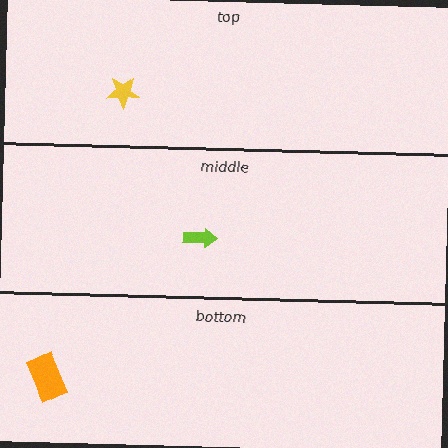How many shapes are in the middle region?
1.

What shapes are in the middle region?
The lime arrow.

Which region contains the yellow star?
The top region.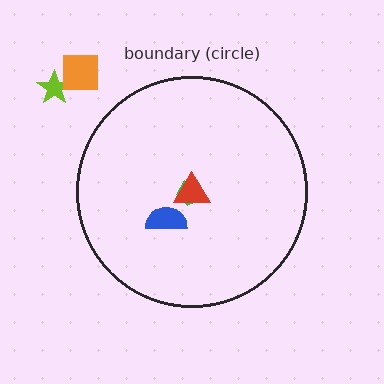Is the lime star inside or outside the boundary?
Outside.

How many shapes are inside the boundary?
3 inside, 2 outside.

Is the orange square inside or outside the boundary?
Outside.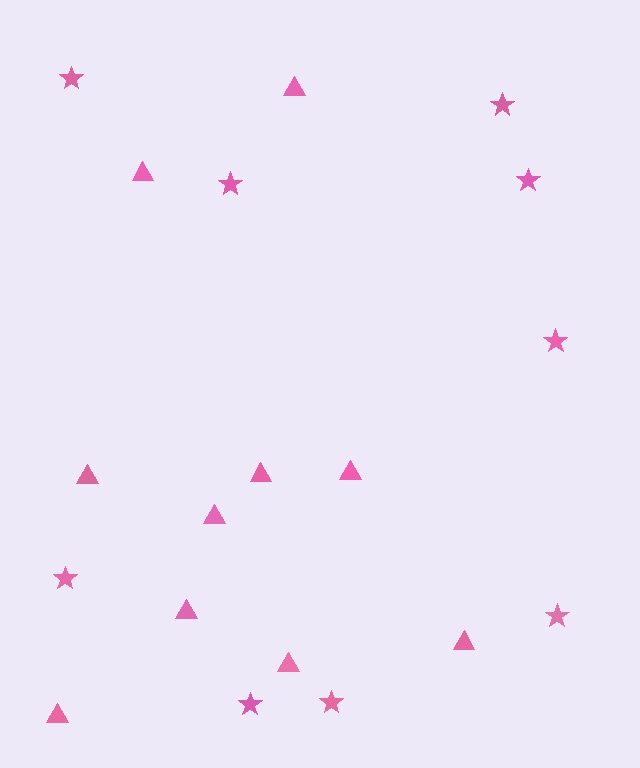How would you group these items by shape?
There are 2 groups: one group of triangles (10) and one group of stars (9).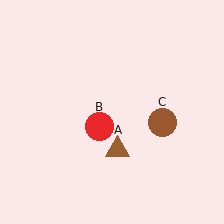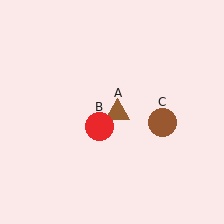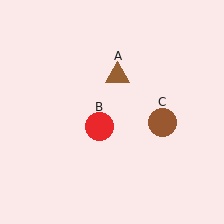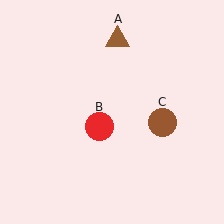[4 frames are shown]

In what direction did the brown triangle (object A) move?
The brown triangle (object A) moved up.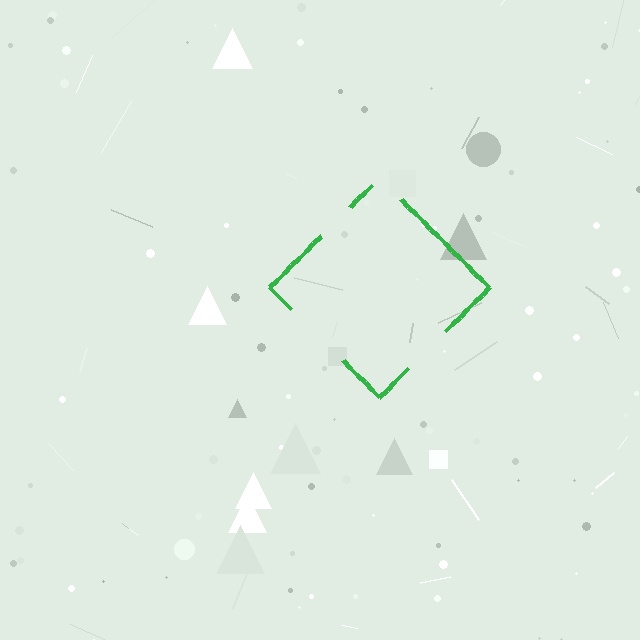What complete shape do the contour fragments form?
The contour fragments form a diamond.